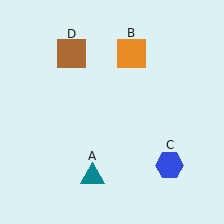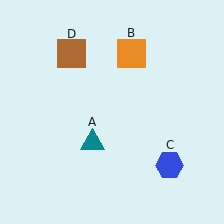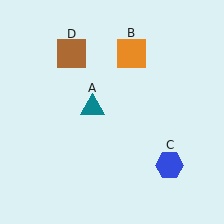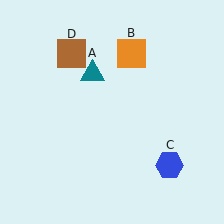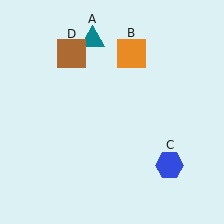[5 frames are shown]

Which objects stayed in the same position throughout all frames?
Orange square (object B) and blue hexagon (object C) and brown square (object D) remained stationary.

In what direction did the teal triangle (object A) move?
The teal triangle (object A) moved up.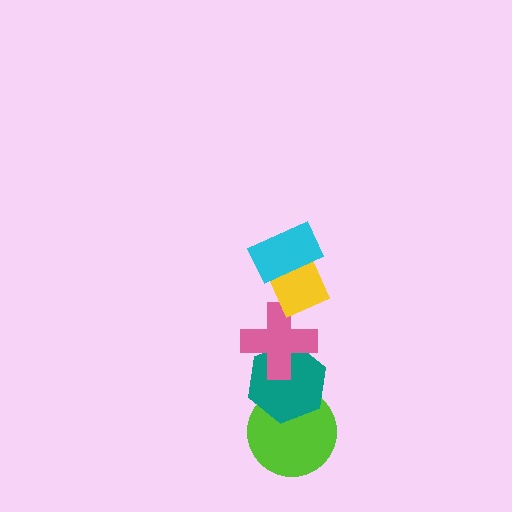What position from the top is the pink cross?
The pink cross is 3rd from the top.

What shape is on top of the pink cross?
The yellow rectangle is on top of the pink cross.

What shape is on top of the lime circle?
The teal hexagon is on top of the lime circle.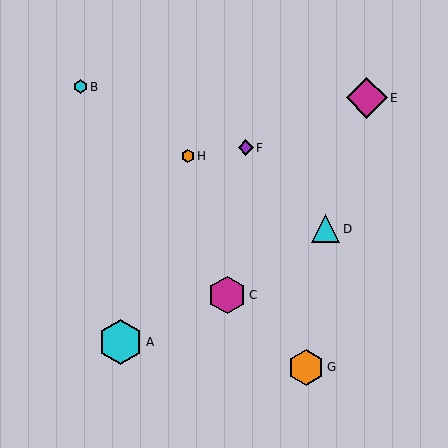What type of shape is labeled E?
Shape E is a magenta diamond.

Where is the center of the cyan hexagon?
The center of the cyan hexagon is at (121, 342).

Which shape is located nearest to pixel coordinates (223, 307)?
The magenta hexagon (labeled C) at (227, 295) is nearest to that location.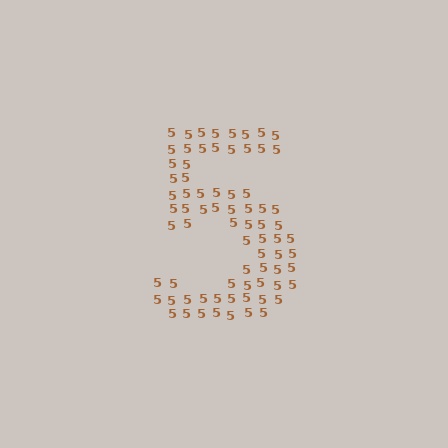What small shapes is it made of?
It is made of small digit 5's.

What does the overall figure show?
The overall figure shows the digit 5.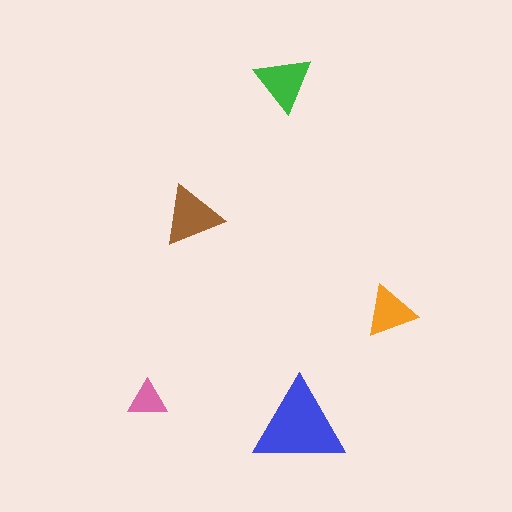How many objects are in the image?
There are 5 objects in the image.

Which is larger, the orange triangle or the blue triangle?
The blue one.